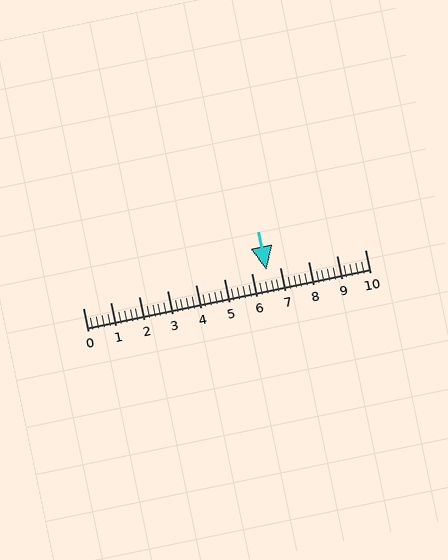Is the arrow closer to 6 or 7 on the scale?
The arrow is closer to 7.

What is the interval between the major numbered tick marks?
The major tick marks are spaced 1 units apart.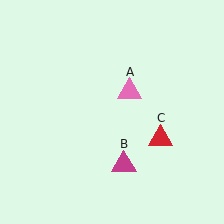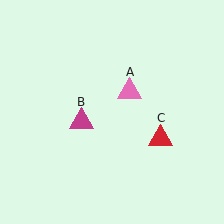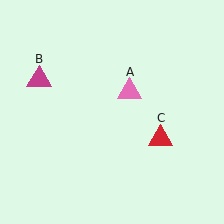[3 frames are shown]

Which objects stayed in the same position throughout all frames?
Pink triangle (object A) and red triangle (object C) remained stationary.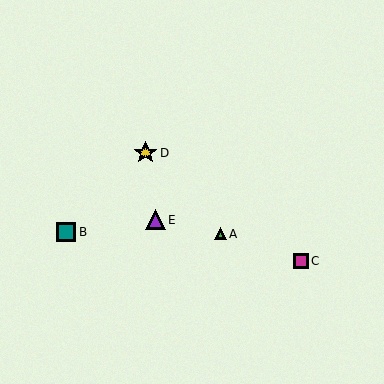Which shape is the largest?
The yellow star (labeled D) is the largest.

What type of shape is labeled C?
Shape C is a magenta square.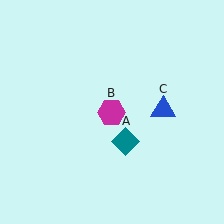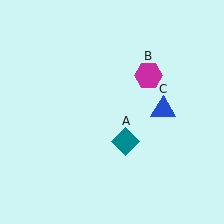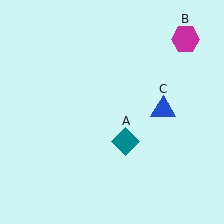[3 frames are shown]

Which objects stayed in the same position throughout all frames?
Teal diamond (object A) and blue triangle (object C) remained stationary.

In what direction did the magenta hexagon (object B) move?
The magenta hexagon (object B) moved up and to the right.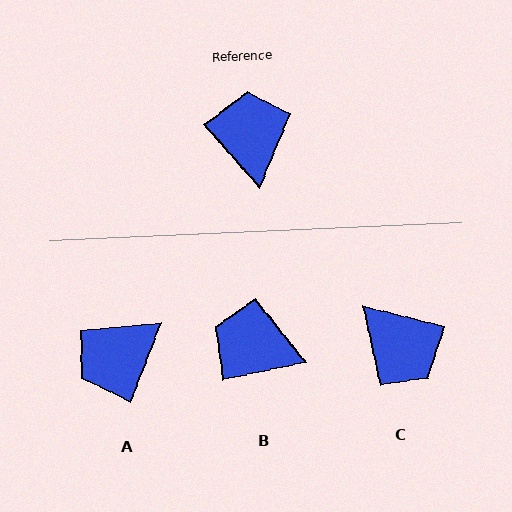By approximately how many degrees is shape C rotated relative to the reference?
Approximately 145 degrees clockwise.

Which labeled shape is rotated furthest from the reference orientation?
C, about 145 degrees away.